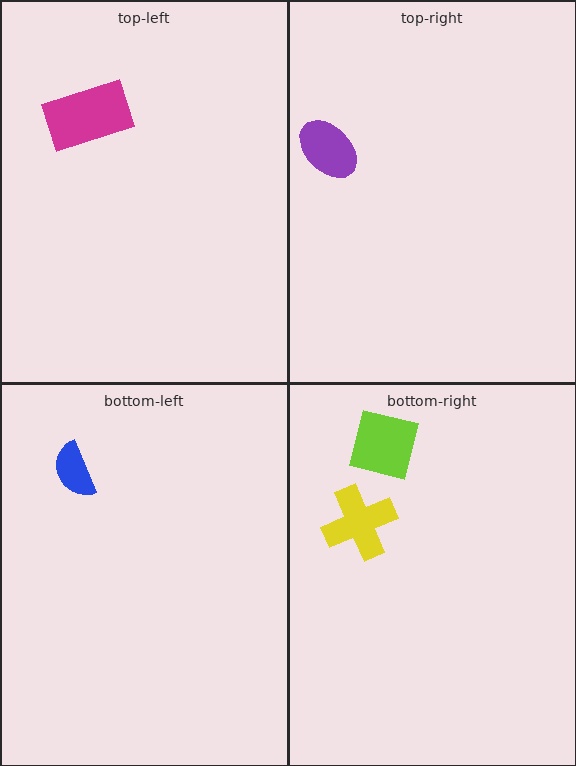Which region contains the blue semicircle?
The bottom-left region.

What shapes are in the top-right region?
The purple ellipse.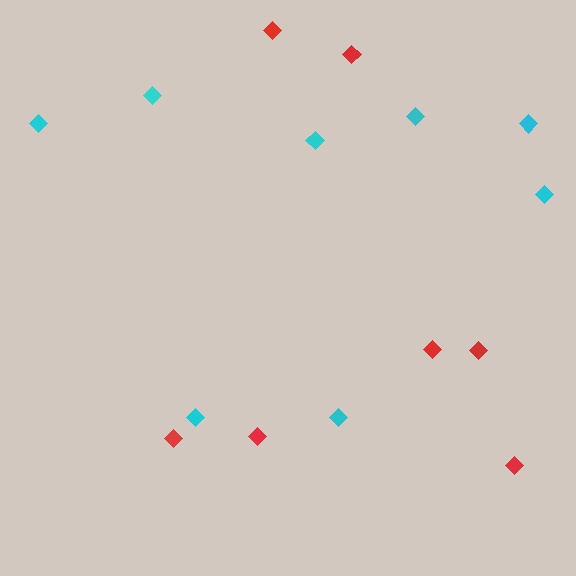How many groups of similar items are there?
There are 2 groups: one group of red diamonds (7) and one group of cyan diamonds (8).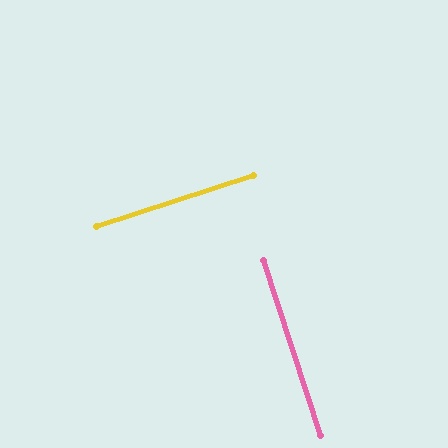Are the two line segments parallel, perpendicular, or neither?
Perpendicular — they meet at approximately 90°.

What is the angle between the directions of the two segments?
Approximately 90 degrees.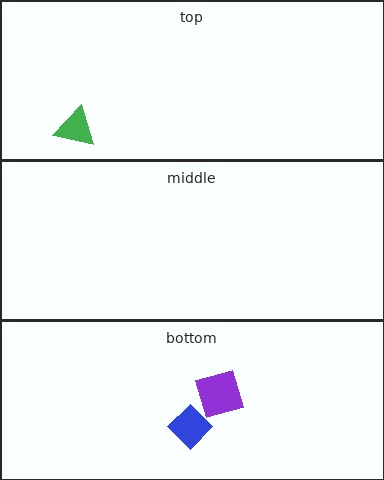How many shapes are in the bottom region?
2.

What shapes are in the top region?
The green triangle.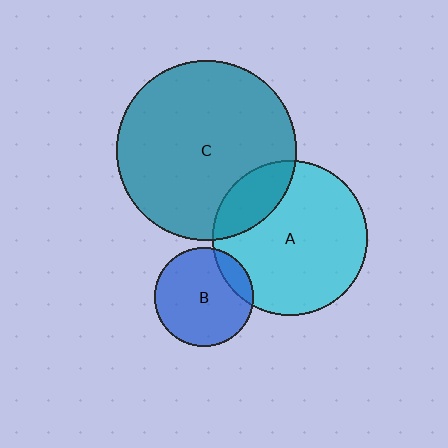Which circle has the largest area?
Circle C (teal).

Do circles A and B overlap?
Yes.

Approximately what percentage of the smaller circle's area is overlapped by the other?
Approximately 15%.